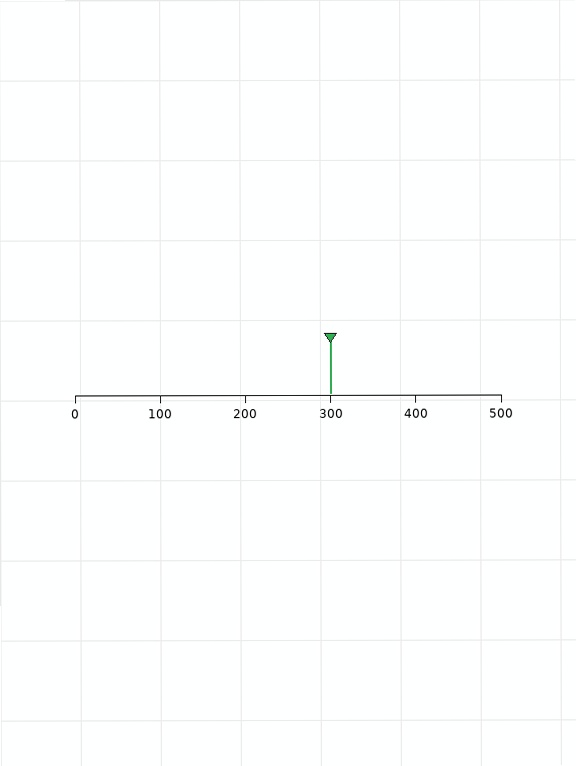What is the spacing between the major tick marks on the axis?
The major ticks are spaced 100 apart.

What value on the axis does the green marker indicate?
The marker indicates approximately 300.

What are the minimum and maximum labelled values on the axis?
The axis runs from 0 to 500.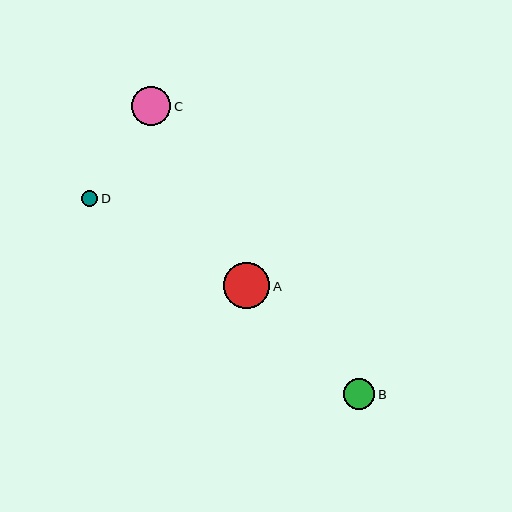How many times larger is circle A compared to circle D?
Circle A is approximately 2.8 times the size of circle D.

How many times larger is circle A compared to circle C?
Circle A is approximately 1.2 times the size of circle C.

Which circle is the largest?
Circle A is the largest with a size of approximately 46 pixels.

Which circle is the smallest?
Circle D is the smallest with a size of approximately 16 pixels.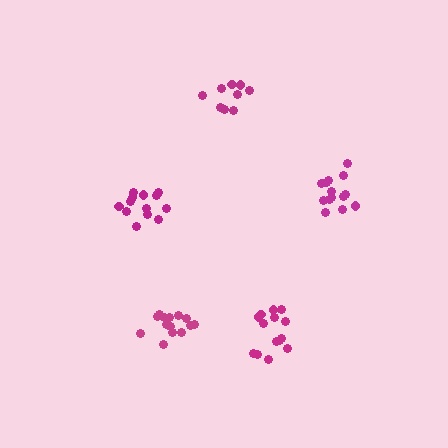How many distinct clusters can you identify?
There are 5 distinct clusters.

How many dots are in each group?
Group 1: 9 dots, Group 2: 14 dots, Group 3: 14 dots, Group 4: 14 dots, Group 5: 13 dots (64 total).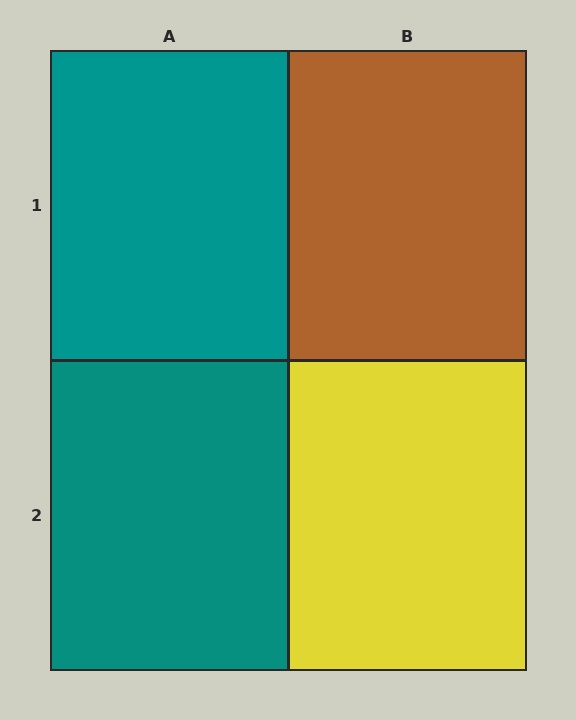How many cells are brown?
1 cell is brown.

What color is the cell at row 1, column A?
Teal.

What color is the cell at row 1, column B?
Brown.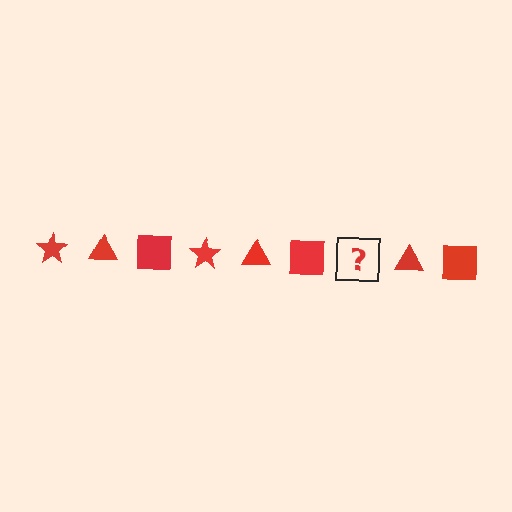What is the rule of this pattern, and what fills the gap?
The rule is that the pattern cycles through star, triangle, square shapes in red. The gap should be filled with a red star.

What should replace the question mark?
The question mark should be replaced with a red star.